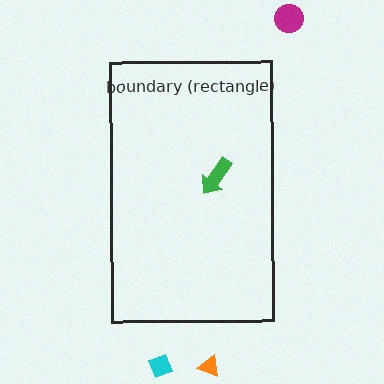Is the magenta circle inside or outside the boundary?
Outside.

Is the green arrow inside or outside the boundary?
Inside.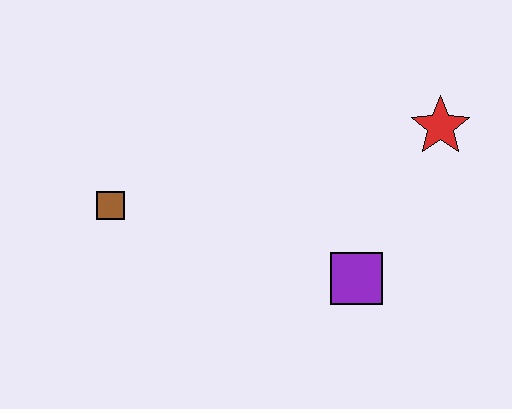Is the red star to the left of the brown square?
No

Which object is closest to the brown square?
The purple square is closest to the brown square.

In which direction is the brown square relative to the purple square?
The brown square is to the left of the purple square.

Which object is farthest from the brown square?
The red star is farthest from the brown square.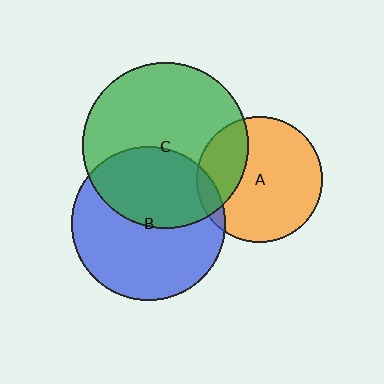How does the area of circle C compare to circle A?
Approximately 1.7 times.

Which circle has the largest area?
Circle C (green).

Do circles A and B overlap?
Yes.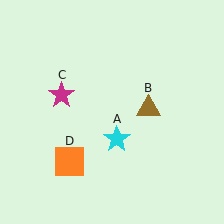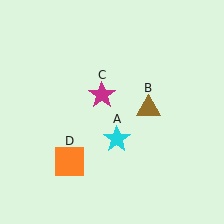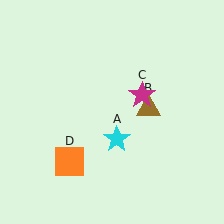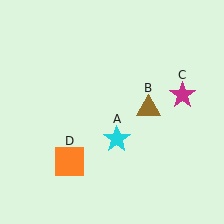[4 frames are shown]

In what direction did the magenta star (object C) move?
The magenta star (object C) moved right.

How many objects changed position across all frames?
1 object changed position: magenta star (object C).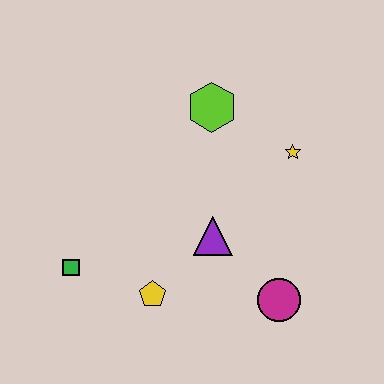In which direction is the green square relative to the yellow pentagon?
The green square is to the left of the yellow pentagon.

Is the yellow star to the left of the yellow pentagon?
No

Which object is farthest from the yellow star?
The green square is farthest from the yellow star.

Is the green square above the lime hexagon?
No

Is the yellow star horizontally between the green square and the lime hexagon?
No